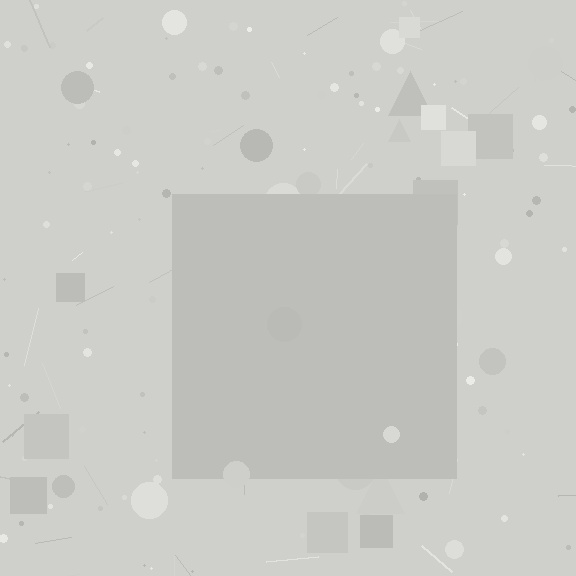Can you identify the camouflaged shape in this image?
The camouflaged shape is a square.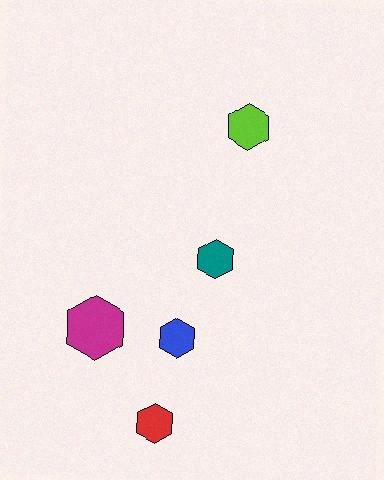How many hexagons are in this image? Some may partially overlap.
There are 5 hexagons.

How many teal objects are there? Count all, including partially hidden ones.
There is 1 teal object.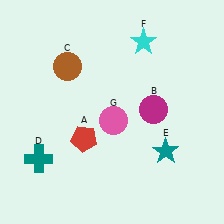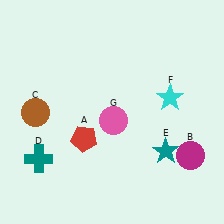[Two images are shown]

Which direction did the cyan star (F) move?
The cyan star (F) moved down.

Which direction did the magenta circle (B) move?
The magenta circle (B) moved down.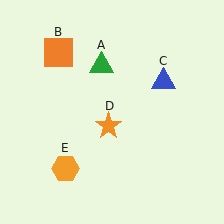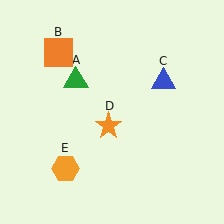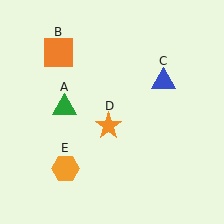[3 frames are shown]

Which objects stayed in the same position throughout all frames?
Orange square (object B) and blue triangle (object C) and orange star (object D) and orange hexagon (object E) remained stationary.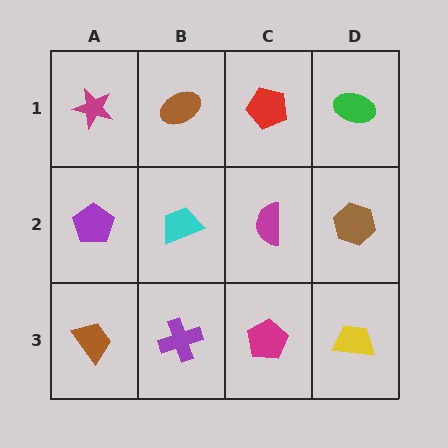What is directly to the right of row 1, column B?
A red pentagon.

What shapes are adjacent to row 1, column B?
A cyan trapezoid (row 2, column B), a magenta star (row 1, column A), a red pentagon (row 1, column C).